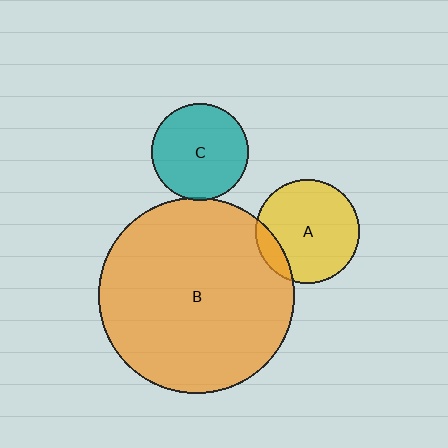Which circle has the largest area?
Circle B (orange).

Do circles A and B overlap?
Yes.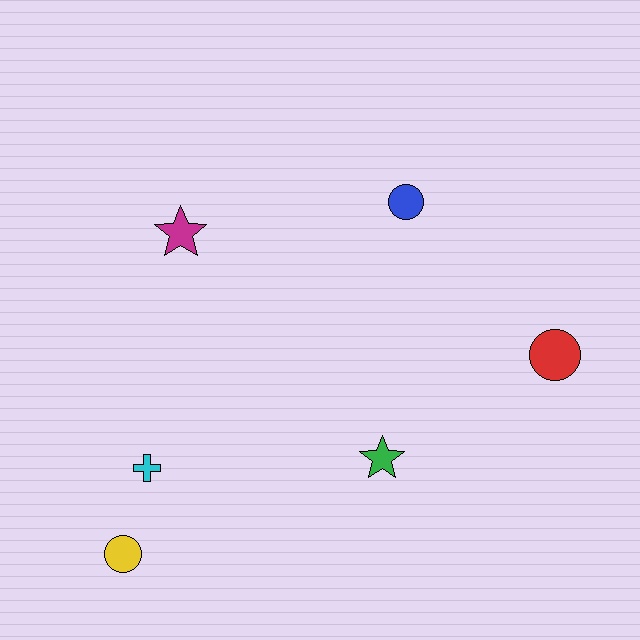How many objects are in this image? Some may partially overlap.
There are 6 objects.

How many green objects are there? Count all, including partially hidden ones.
There is 1 green object.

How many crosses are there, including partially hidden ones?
There is 1 cross.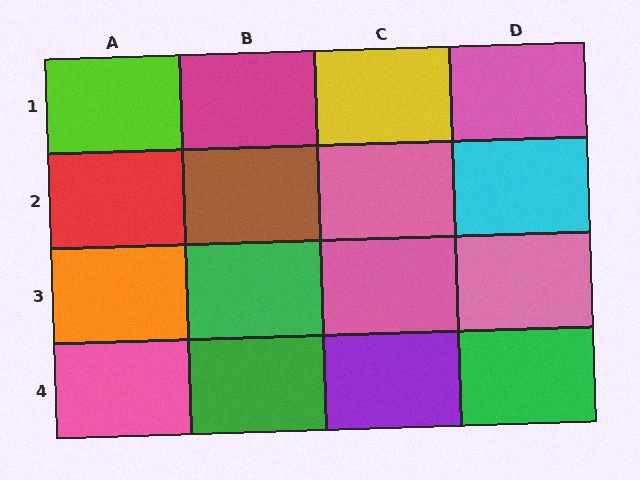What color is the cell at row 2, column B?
Brown.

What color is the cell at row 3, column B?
Green.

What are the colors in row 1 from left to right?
Lime, magenta, yellow, pink.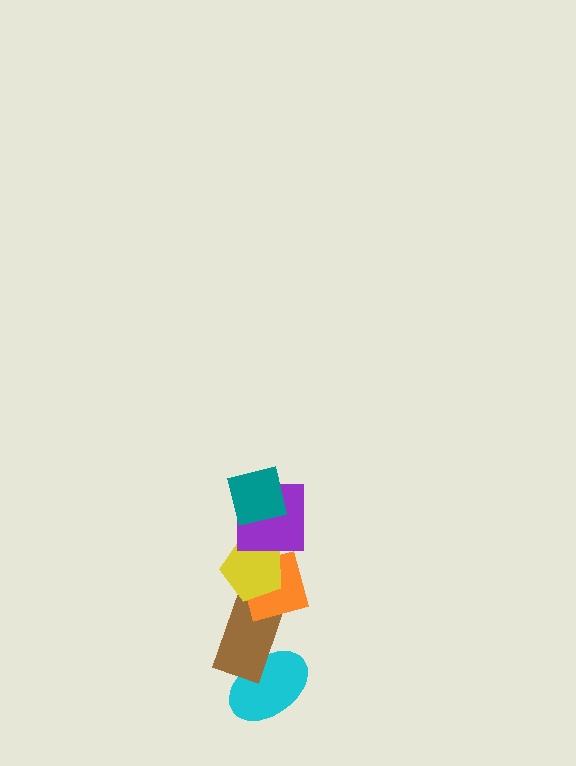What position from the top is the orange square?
The orange square is 4th from the top.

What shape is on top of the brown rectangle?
The orange square is on top of the brown rectangle.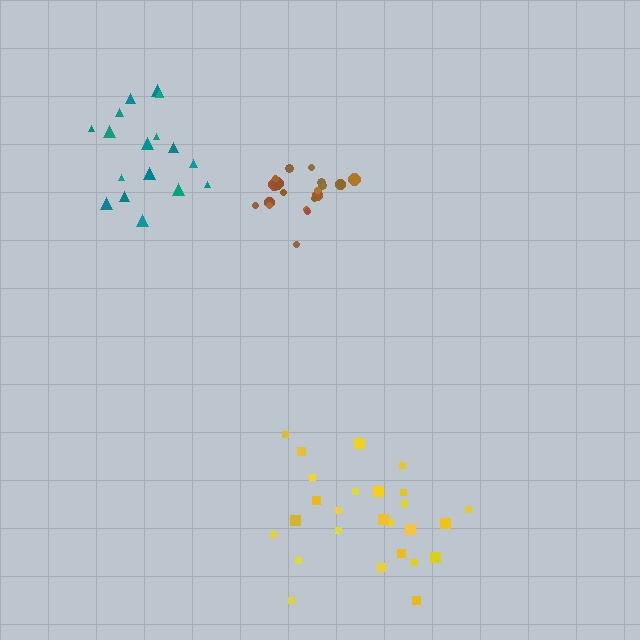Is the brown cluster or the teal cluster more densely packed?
Brown.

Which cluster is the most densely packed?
Brown.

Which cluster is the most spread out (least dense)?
Teal.